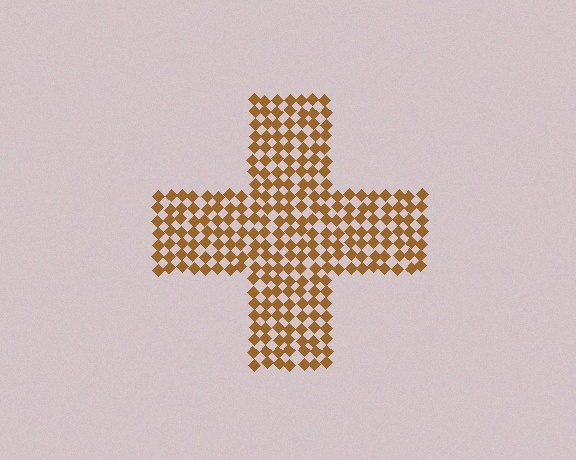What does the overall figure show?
The overall figure shows a cross.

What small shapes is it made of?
It is made of small diamonds.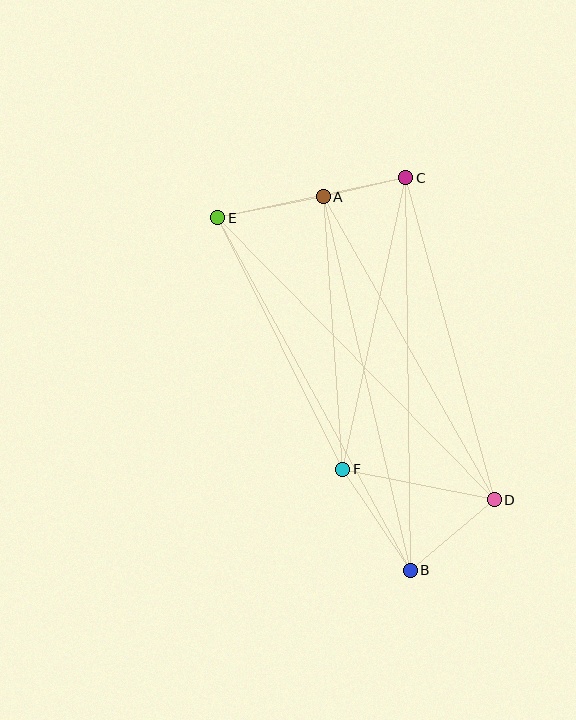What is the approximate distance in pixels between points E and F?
The distance between E and F is approximately 280 pixels.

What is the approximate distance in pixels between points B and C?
The distance between B and C is approximately 393 pixels.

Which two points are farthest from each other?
Points B and E are farthest from each other.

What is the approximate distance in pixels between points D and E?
The distance between D and E is approximately 395 pixels.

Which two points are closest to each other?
Points A and C are closest to each other.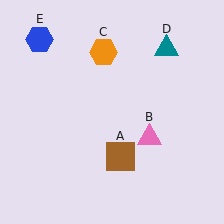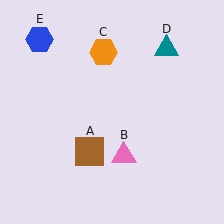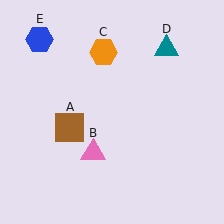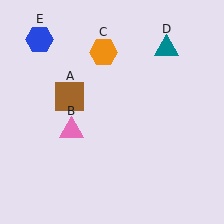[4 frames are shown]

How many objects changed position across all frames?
2 objects changed position: brown square (object A), pink triangle (object B).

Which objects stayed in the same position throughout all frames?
Orange hexagon (object C) and teal triangle (object D) and blue hexagon (object E) remained stationary.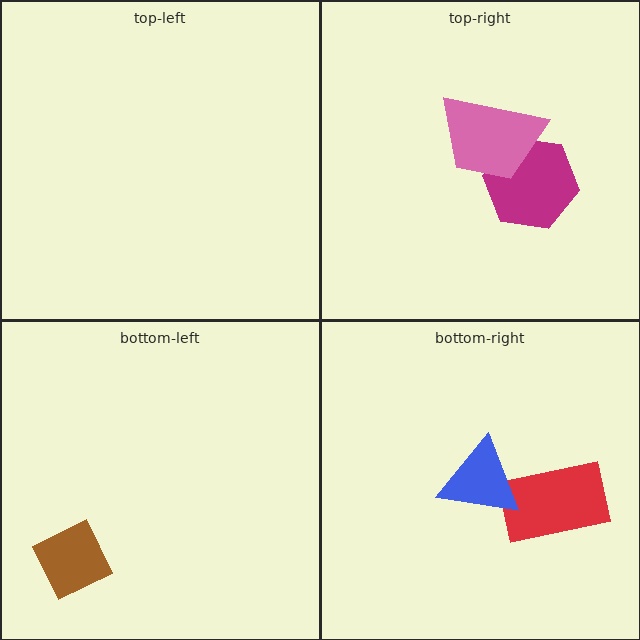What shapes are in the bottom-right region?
The red rectangle, the blue triangle.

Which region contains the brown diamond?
The bottom-left region.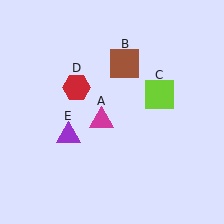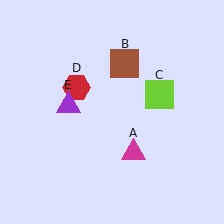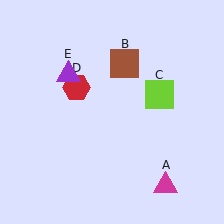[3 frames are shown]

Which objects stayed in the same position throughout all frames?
Brown square (object B) and lime square (object C) and red hexagon (object D) remained stationary.